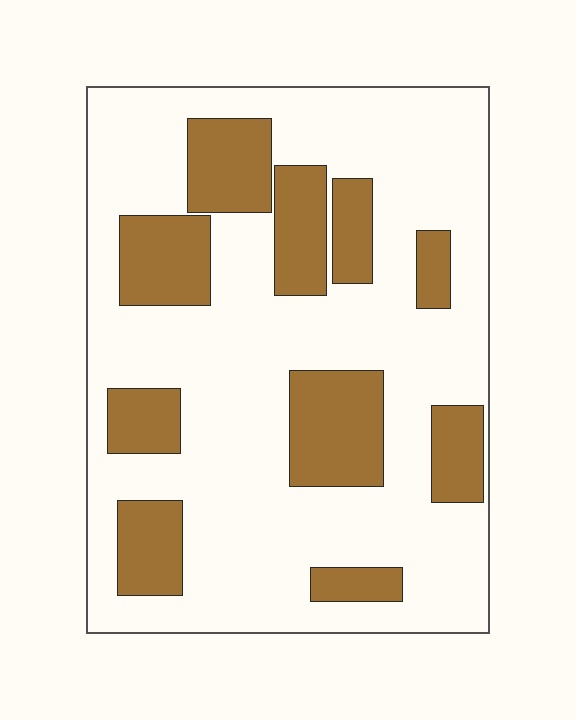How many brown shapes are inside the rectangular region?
10.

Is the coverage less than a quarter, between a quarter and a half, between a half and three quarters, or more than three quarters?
Between a quarter and a half.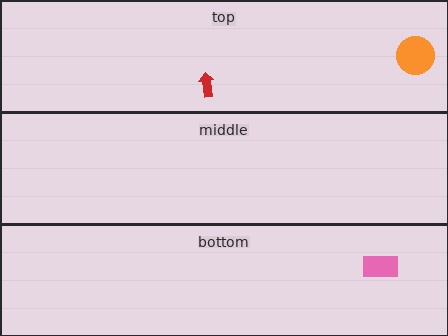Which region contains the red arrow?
The top region.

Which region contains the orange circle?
The top region.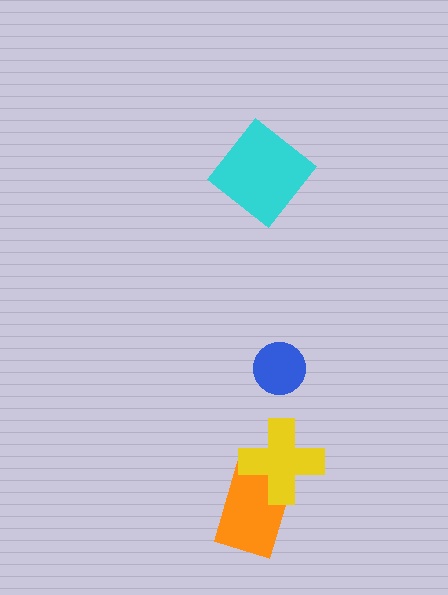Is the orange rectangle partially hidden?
Yes, it is partially covered by another shape.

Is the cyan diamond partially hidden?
No, no other shape covers it.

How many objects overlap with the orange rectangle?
1 object overlaps with the orange rectangle.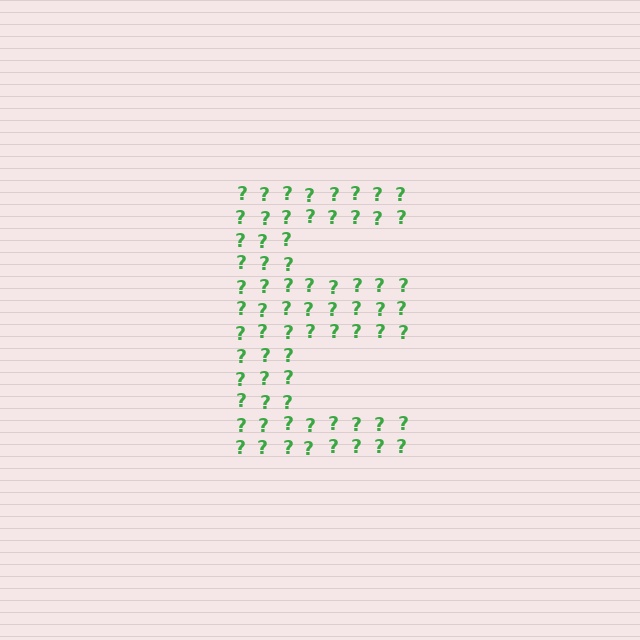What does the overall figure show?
The overall figure shows the letter E.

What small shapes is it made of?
It is made of small question marks.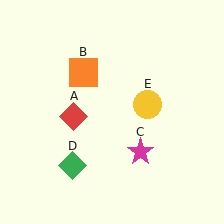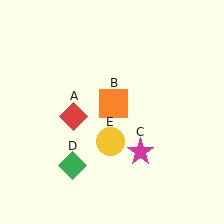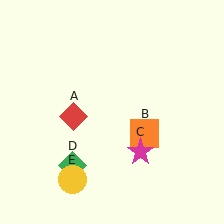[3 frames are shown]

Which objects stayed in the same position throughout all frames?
Red diamond (object A) and magenta star (object C) and green diamond (object D) remained stationary.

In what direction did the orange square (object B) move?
The orange square (object B) moved down and to the right.